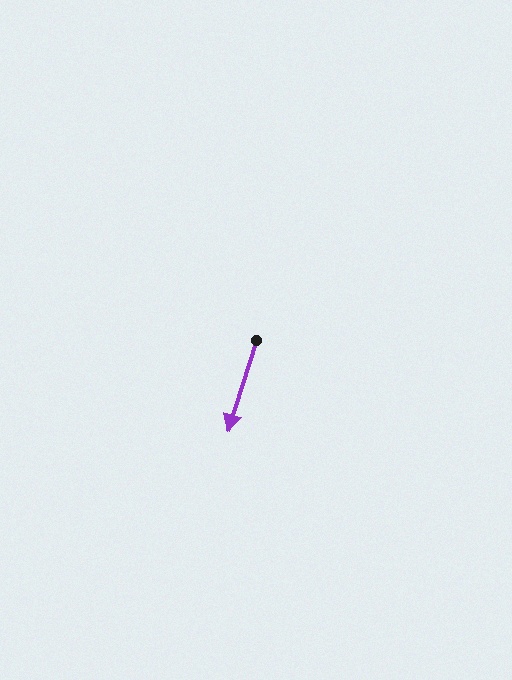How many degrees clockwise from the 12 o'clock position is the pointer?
Approximately 197 degrees.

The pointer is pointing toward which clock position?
Roughly 7 o'clock.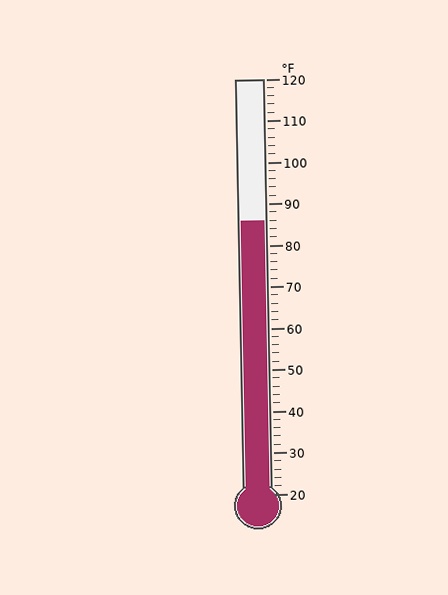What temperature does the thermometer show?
The thermometer shows approximately 86°F.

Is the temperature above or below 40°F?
The temperature is above 40°F.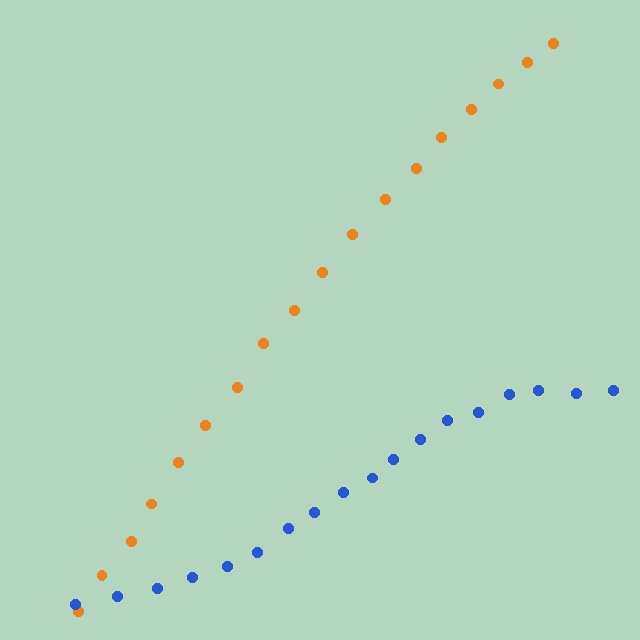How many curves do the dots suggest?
There are 2 distinct paths.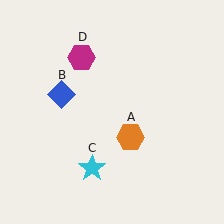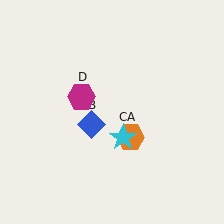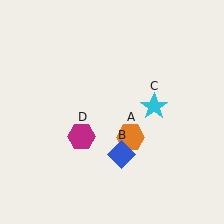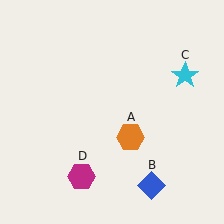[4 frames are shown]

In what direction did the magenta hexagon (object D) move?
The magenta hexagon (object D) moved down.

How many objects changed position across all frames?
3 objects changed position: blue diamond (object B), cyan star (object C), magenta hexagon (object D).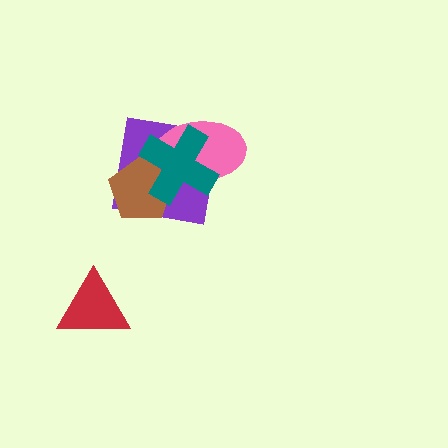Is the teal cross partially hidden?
No, no other shape covers it.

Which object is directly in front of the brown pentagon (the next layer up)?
The pink ellipse is directly in front of the brown pentagon.